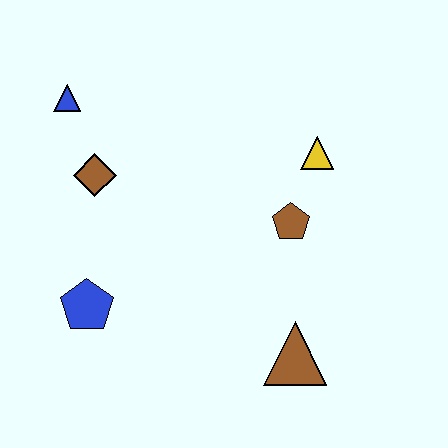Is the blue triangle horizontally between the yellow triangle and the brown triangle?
No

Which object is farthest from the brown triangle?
The blue triangle is farthest from the brown triangle.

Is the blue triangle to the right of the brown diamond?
No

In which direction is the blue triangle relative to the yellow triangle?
The blue triangle is to the left of the yellow triangle.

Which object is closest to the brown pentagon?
The yellow triangle is closest to the brown pentagon.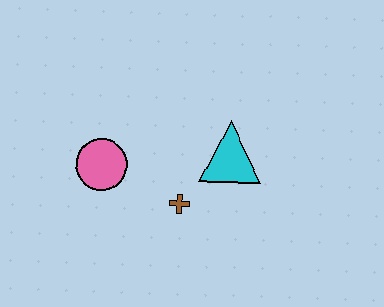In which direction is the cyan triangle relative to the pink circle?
The cyan triangle is to the right of the pink circle.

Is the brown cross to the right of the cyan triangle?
No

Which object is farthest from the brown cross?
The pink circle is farthest from the brown cross.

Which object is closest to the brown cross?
The cyan triangle is closest to the brown cross.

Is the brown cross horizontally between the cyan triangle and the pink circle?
Yes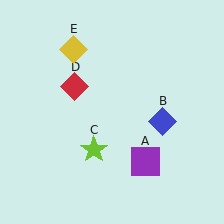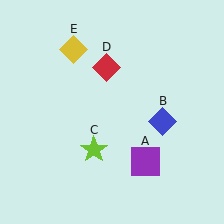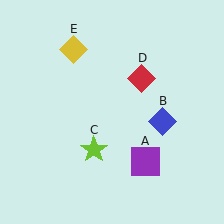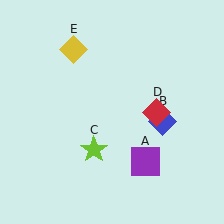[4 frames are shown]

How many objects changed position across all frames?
1 object changed position: red diamond (object D).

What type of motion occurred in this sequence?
The red diamond (object D) rotated clockwise around the center of the scene.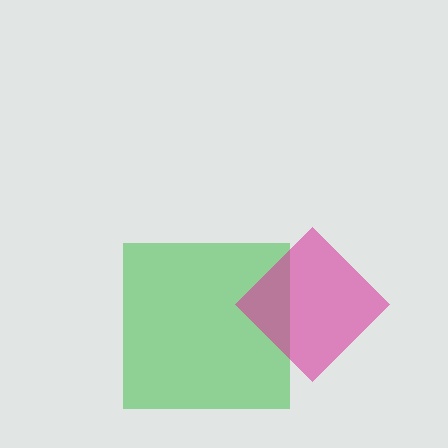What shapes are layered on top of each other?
The layered shapes are: a green square, a magenta diamond.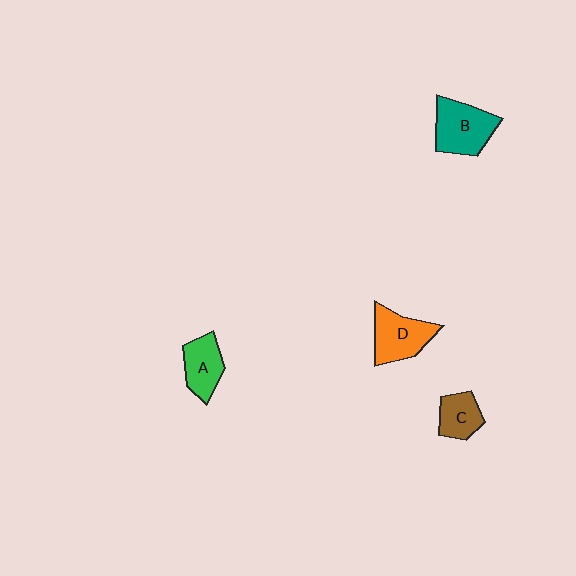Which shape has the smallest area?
Shape C (brown).